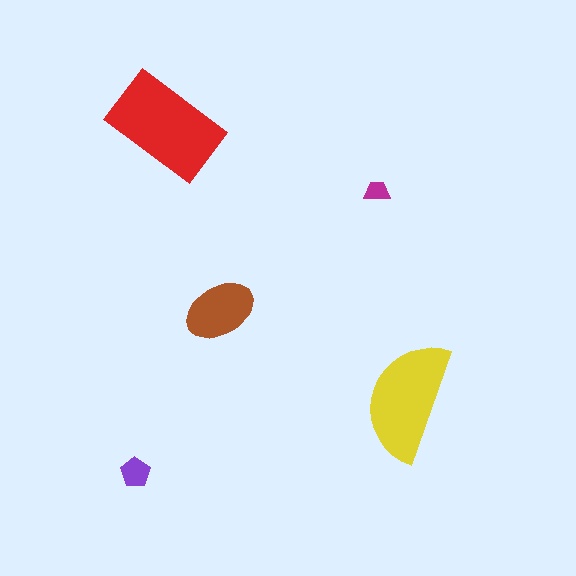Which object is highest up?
The red rectangle is topmost.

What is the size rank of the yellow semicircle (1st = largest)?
2nd.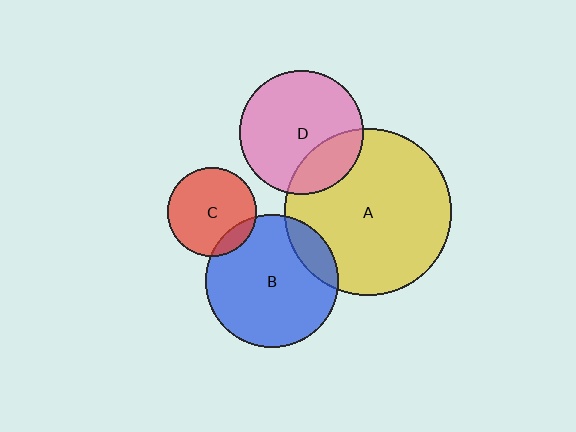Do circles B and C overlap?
Yes.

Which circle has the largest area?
Circle A (yellow).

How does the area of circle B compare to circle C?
Approximately 2.2 times.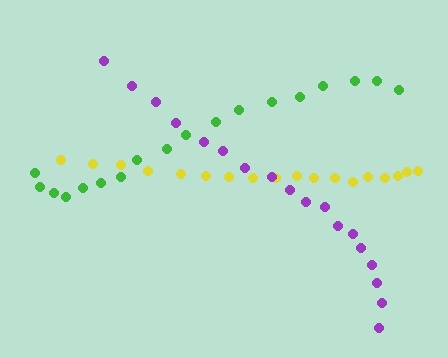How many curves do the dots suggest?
There are 3 distinct paths.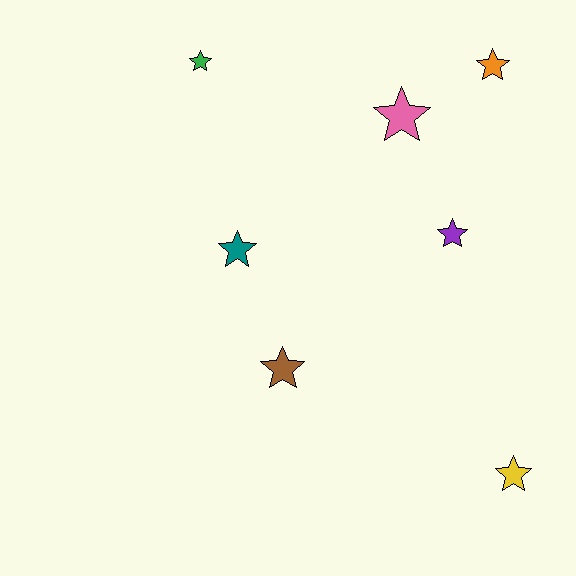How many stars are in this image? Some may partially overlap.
There are 7 stars.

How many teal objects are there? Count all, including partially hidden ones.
There is 1 teal object.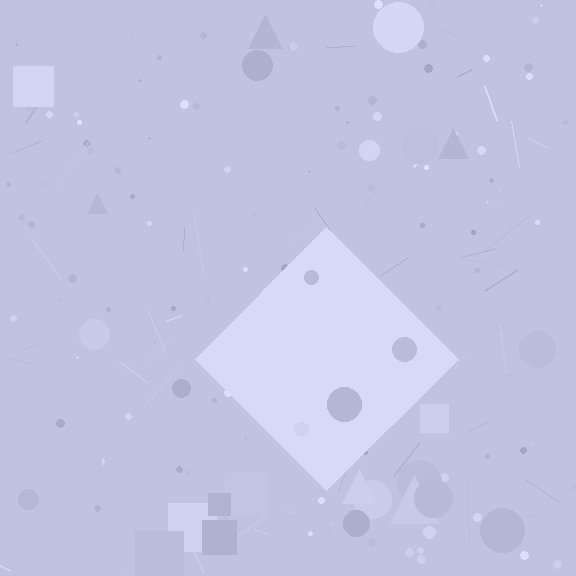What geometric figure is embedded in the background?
A diamond is embedded in the background.